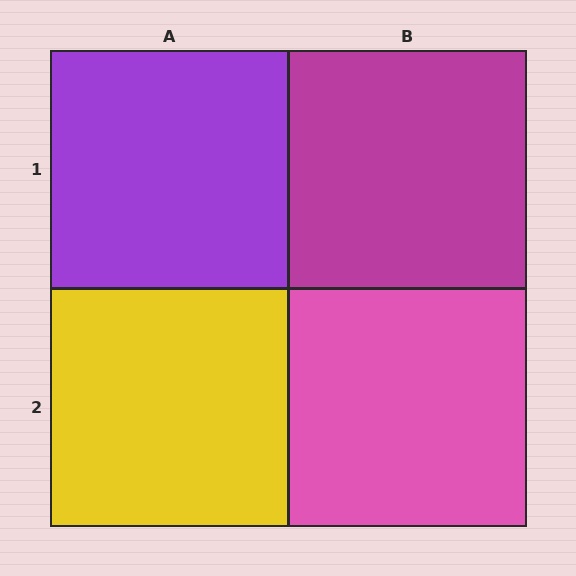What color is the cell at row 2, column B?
Pink.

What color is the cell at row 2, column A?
Yellow.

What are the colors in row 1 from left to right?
Purple, magenta.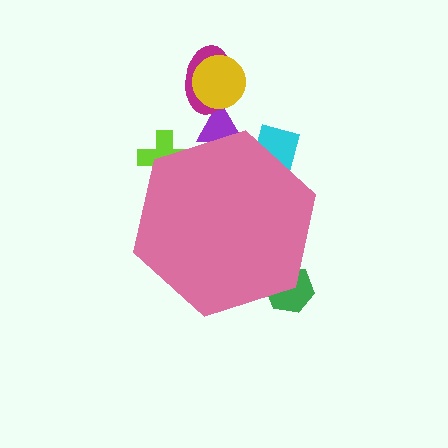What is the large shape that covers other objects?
A pink hexagon.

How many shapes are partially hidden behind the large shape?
4 shapes are partially hidden.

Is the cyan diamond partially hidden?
Yes, the cyan diamond is partially hidden behind the pink hexagon.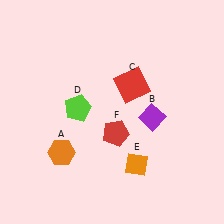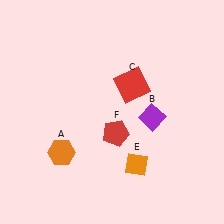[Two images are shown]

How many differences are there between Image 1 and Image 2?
There is 1 difference between the two images.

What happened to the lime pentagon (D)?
The lime pentagon (D) was removed in Image 2. It was in the top-left area of Image 1.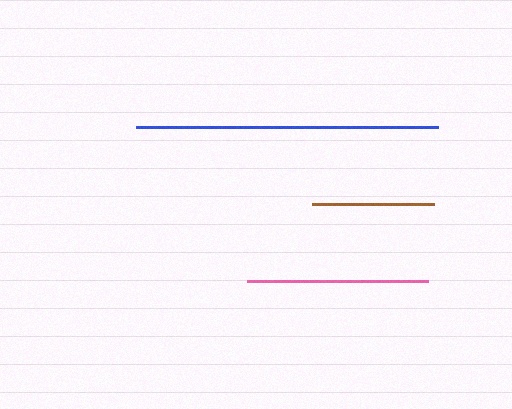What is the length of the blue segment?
The blue segment is approximately 302 pixels long.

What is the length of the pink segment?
The pink segment is approximately 181 pixels long.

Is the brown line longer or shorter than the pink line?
The pink line is longer than the brown line.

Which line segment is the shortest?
The brown line is the shortest at approximately 122 pixels.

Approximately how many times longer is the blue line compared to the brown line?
The blue line is approximately 2.5 times the length of the brown line.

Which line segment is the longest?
The blue line is the longest at approximately 302 pixels.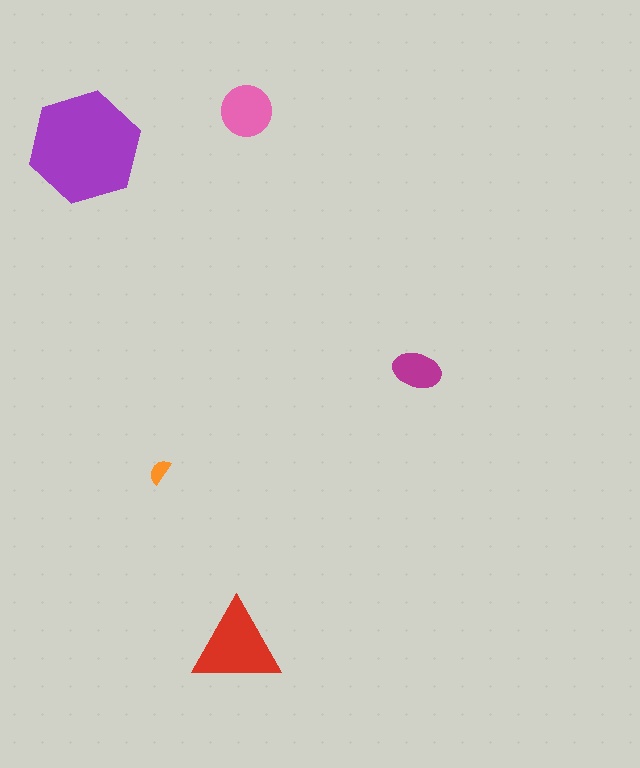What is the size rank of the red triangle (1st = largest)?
2nd.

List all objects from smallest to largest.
The orange semicircle, the magenta ellipse, the pink circle, the red triangle, the purple hexagon.